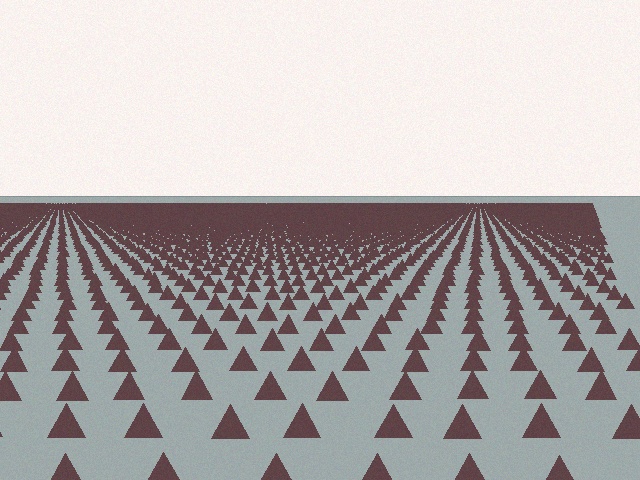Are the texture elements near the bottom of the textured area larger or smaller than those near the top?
Larger. Near the bottom, elements are closer to the viewer and appear at a bigger on-screen size.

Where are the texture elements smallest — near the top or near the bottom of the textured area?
Near the top.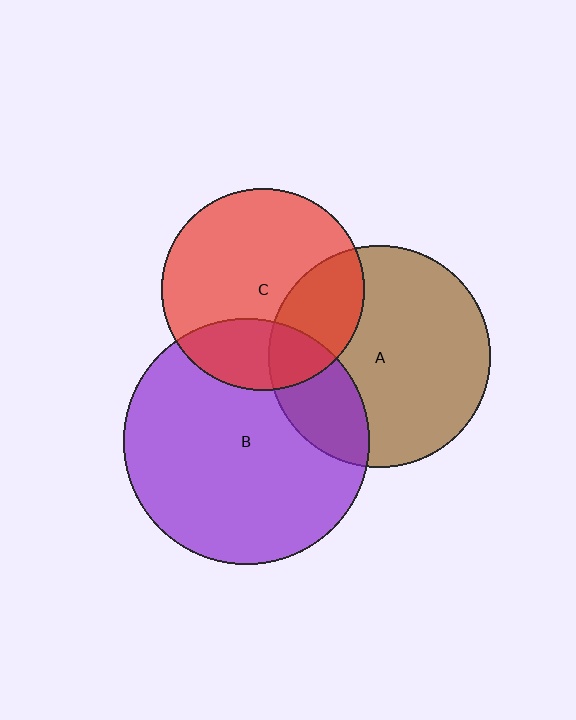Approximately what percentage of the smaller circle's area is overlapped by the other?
Approximately 25%.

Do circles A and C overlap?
Yes.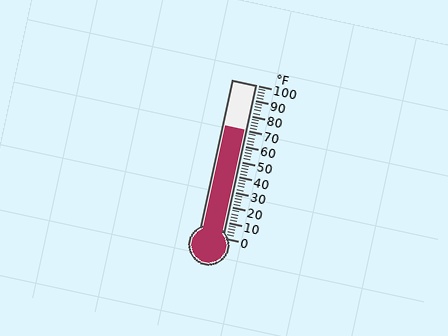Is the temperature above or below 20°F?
The temperature is above 20°F.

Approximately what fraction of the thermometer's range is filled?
The thermometer is filled to approximately 70% of its range.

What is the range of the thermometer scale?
The thermometer scale ranges from 0°F to 100°F.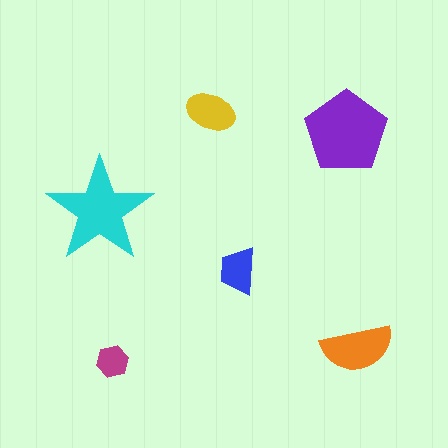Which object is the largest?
The purple pentagon.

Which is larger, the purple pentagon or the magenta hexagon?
The purple pentagon.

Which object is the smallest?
The magenta hexagon.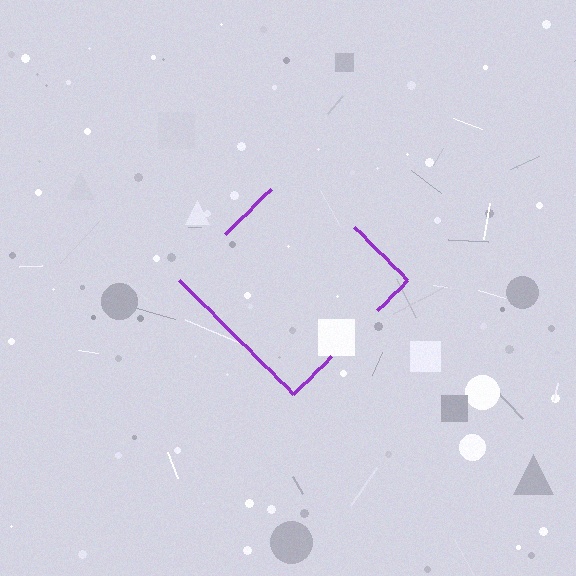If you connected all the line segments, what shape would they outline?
They would outline a diamond.